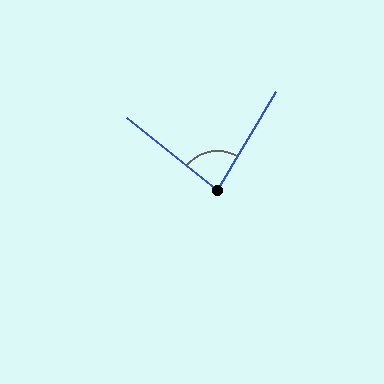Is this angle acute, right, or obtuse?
It is acute.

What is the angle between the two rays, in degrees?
Approximately 82 degrees.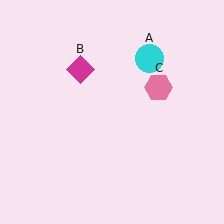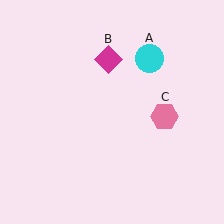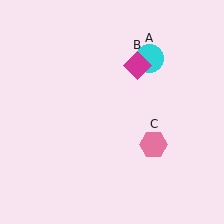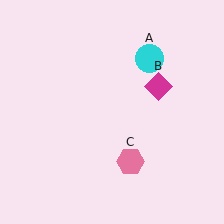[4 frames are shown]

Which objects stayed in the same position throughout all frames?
Cyan circle (object A) remained stationary.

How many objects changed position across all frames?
2 objects changed position: magenta diamond (object B), pink hexagon (object C).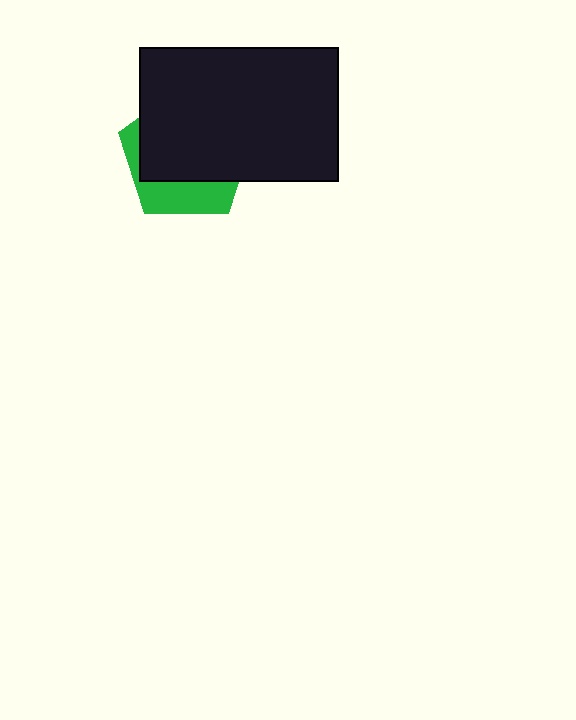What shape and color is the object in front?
The object in front is a black rectangle.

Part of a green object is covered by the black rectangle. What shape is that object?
It is a pentagon.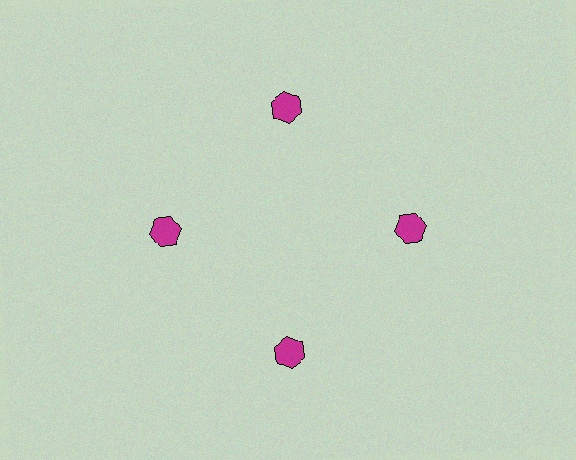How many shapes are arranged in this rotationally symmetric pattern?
There are 4 shapes, arranged in 4 groups of 1.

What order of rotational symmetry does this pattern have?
This pattern has 4-fold rotational symmetry.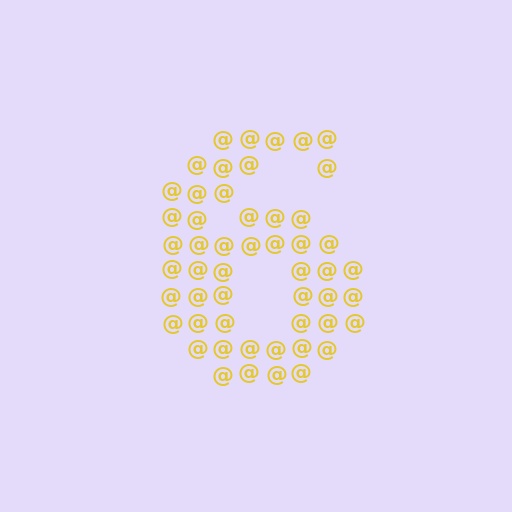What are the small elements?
The small elements are at signs.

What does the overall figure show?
The overall figure shows the digit 6.